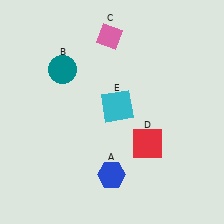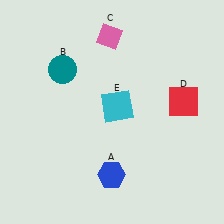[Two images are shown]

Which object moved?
The red square (D) moved up.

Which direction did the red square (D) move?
The red square (D) moved up.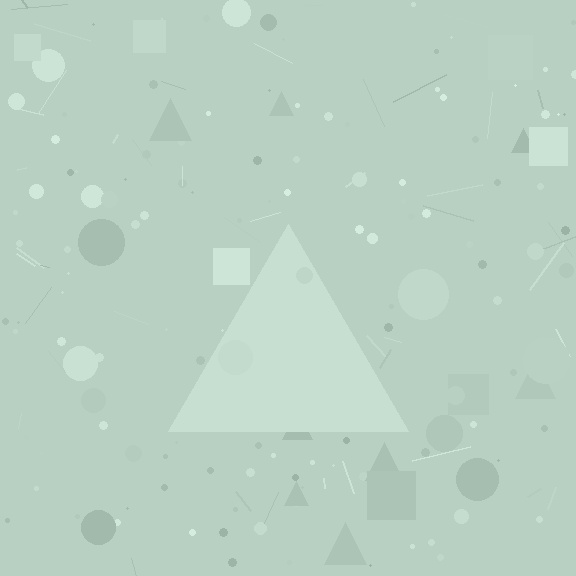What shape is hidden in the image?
A triangle is hidden in the image.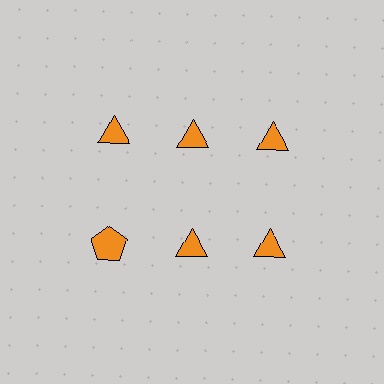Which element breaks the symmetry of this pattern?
The orange pentagon in the second row, leftmost column breaks the symmetry. All other shapes are orange triangles.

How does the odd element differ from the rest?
It has a different shape: pentagon instead of triangle.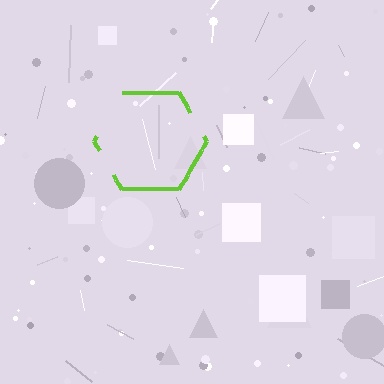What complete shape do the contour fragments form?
The contour fragments form a hexagon.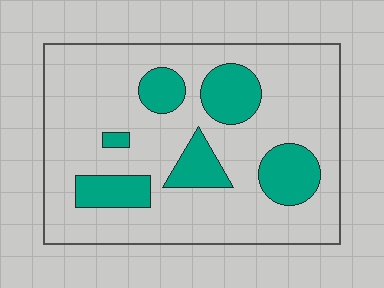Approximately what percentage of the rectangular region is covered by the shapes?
Approximately 20%.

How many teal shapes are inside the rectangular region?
6.